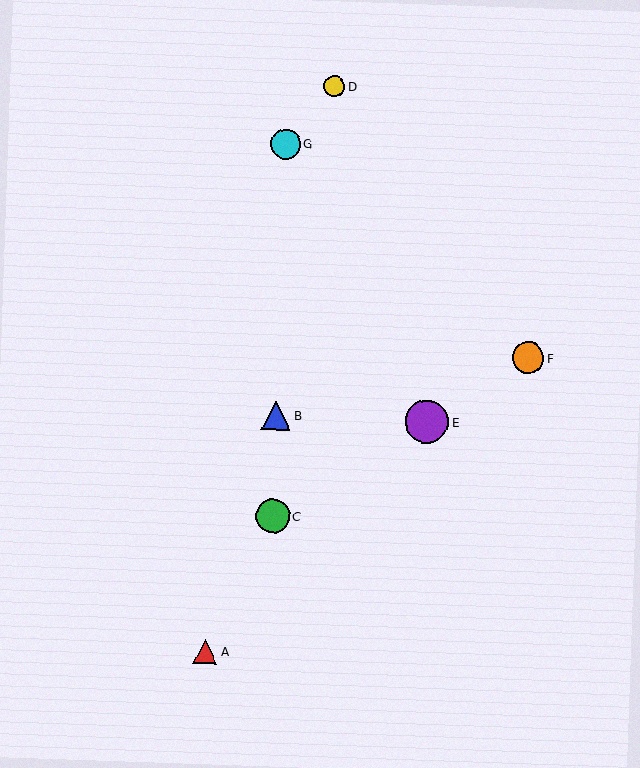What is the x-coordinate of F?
Object F is at x≈528.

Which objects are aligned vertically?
Objects B, C, G are aligned vertically.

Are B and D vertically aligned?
No, B is at x≈276 and D is at x≈334.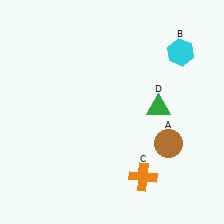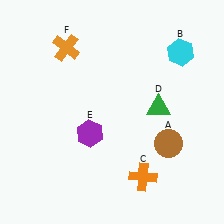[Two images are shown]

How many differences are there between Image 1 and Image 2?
There are 2 differences between the two images.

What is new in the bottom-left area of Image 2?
A purple hexagon (E) was added in the bottom-left area of Image 2.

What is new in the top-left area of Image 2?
An orange cross (F) was added in the top-left area of Image 2.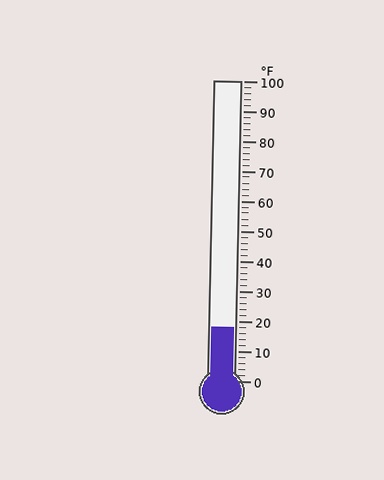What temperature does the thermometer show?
The thermometer shows approximately 18°F.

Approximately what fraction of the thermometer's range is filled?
The thermometer is filled to approximately 20% of its range.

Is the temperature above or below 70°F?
The temperature is below 70°F.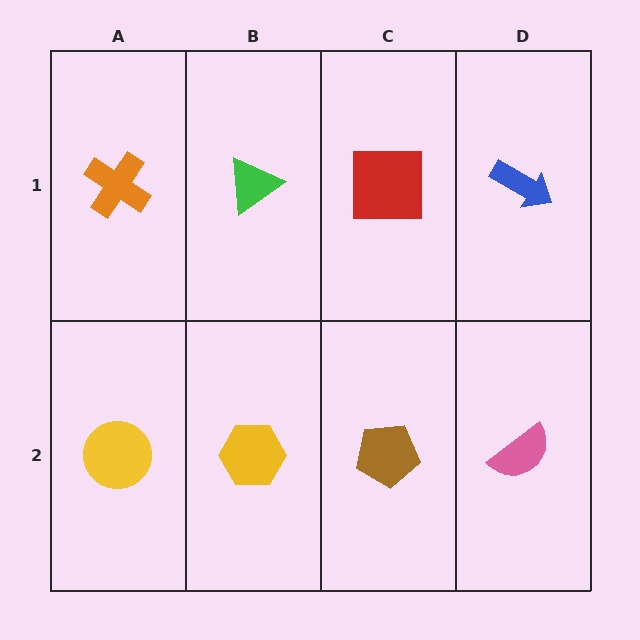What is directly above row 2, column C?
A red square.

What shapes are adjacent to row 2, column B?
A green triangle (row 1, column B), a yellow circle (row 2, column A), a brown pentagon (row 2, column C).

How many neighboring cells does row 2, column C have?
3.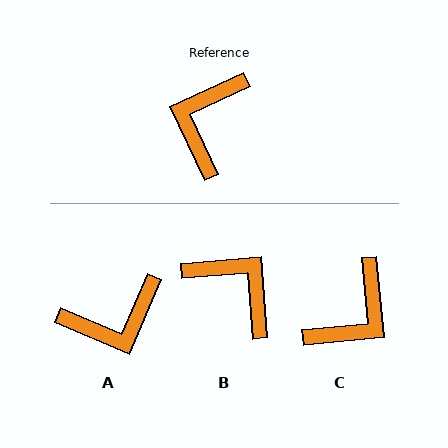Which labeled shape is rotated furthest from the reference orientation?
C, about 161 degrees away.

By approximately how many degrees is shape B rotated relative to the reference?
Approximately 110 degrees clockwise.